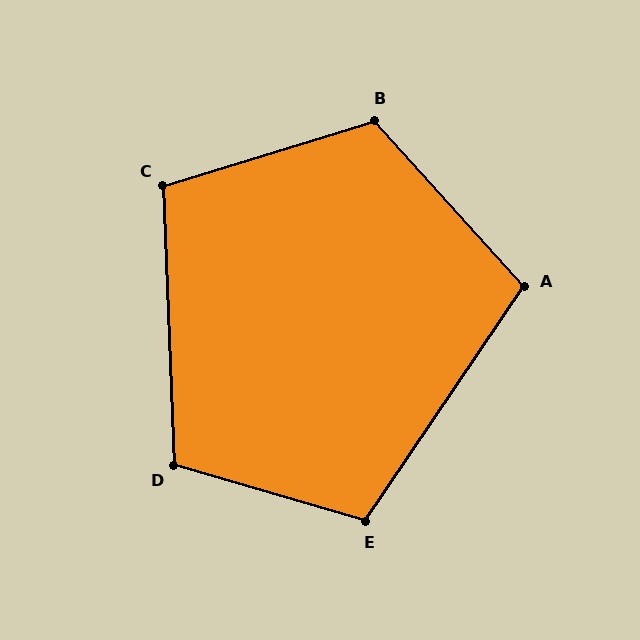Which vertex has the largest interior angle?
B, at approximately 115 degrees.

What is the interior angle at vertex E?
Approximately 108 degrees (obtuse).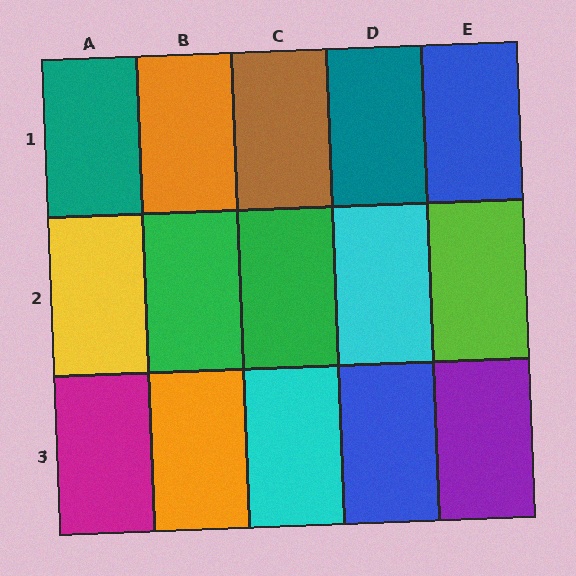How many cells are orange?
2 cells are orange.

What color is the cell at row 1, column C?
Brown.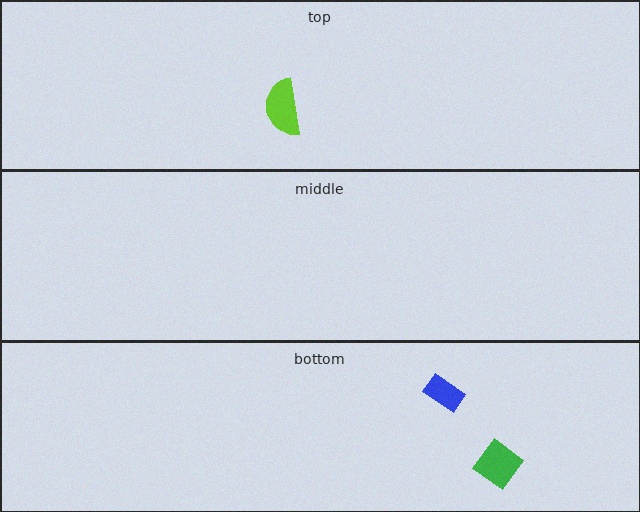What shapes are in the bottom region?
The blue rectangle, the green diamond.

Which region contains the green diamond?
The bottom region.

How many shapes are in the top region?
1.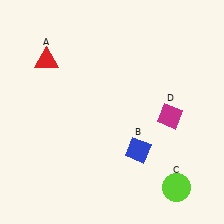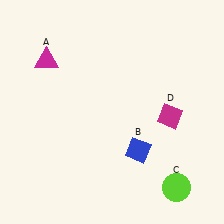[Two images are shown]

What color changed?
The triangle (A) changed from red in Image 1 to magenta in Image 2.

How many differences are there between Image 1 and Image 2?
There is 1 difference between the two images.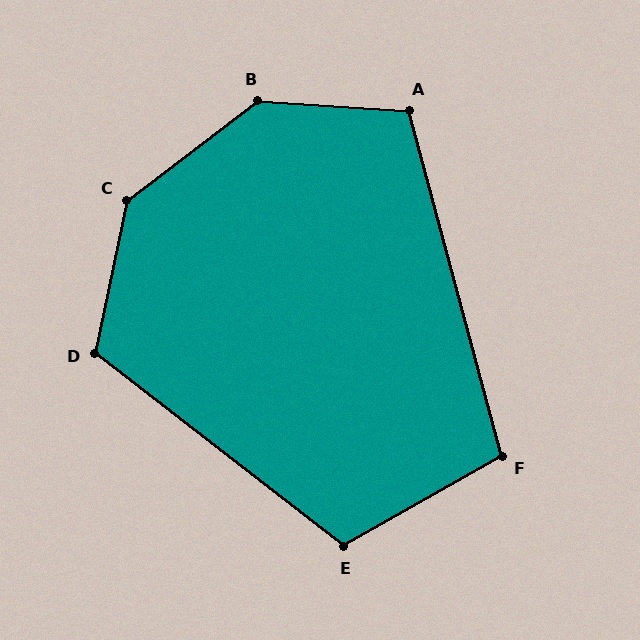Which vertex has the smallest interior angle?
F, at approximately 104 degrees.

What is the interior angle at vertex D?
Approximately 116 degrees (obtuse).